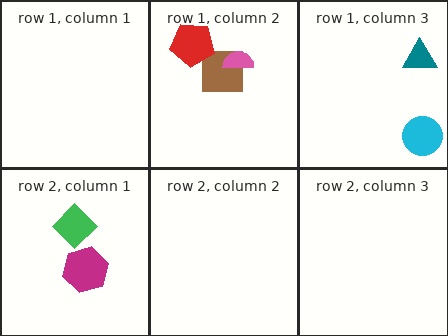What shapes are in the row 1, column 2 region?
The brown square, the red pentagon, the pink semicircle.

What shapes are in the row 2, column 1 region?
The green diamond, the magenta hexagon.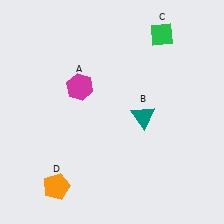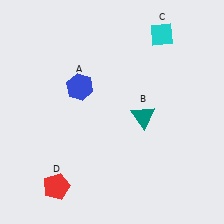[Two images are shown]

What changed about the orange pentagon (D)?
In Image 1, D is orange. In Image 2, it changed to red.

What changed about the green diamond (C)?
In Image 1, C is green. In Image 2, it changed to cyan.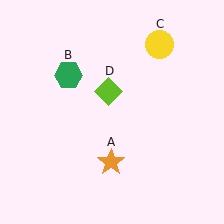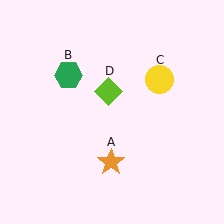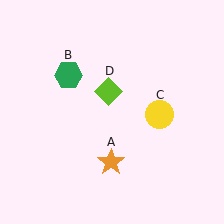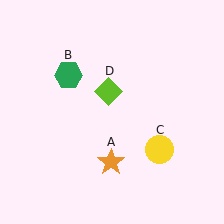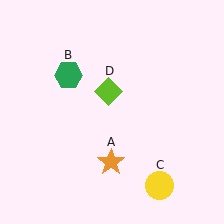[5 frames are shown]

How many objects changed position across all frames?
1 object changed position: yellow circle (object C).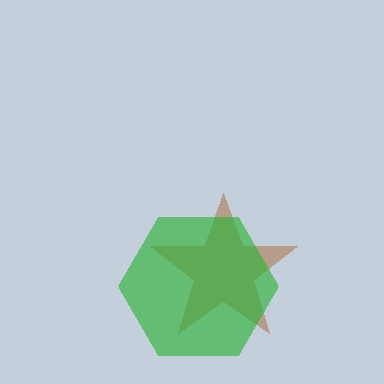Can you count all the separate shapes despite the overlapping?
Yes, there are 2 separate shapes.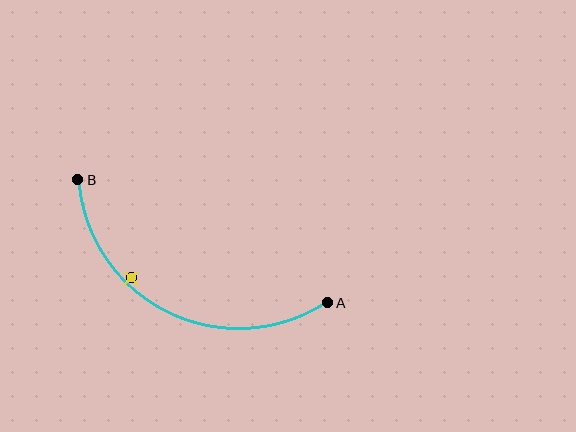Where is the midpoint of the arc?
The arc midpoint is the point on the curve farthest from the straight line joining A and B. It sits below that line.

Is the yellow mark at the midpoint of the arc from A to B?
No — the yellow mark does not lie on the arc at all. It sits slightly inside the curve.